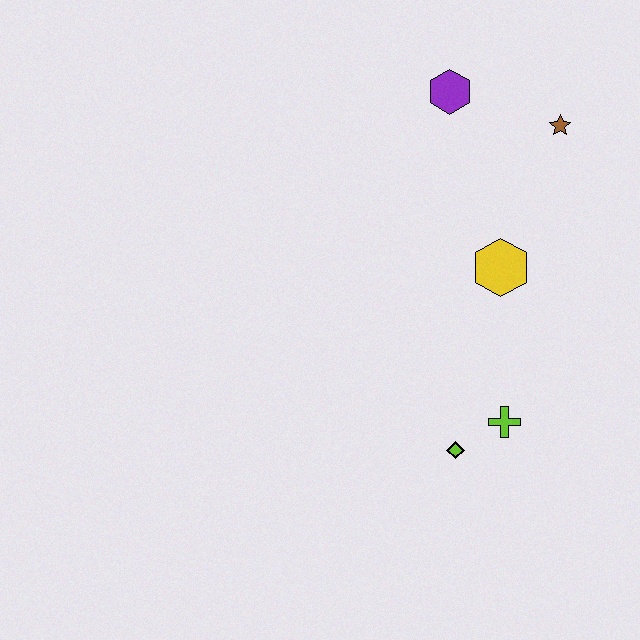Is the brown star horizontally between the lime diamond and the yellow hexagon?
No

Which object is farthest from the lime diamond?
The purple hexagon is farthest from the lime diamond.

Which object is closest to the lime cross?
The lime diamond is closest to the lime cross.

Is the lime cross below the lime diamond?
No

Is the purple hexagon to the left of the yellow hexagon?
Yes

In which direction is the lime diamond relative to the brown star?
The lime diamond is below the brown star.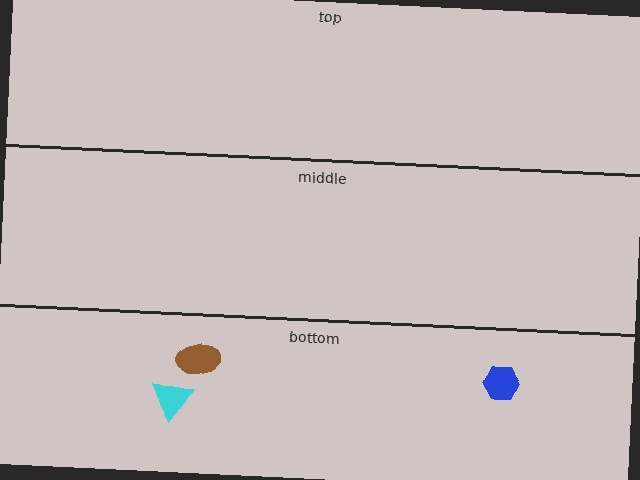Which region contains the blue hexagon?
The bottom region.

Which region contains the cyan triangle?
The bottom region.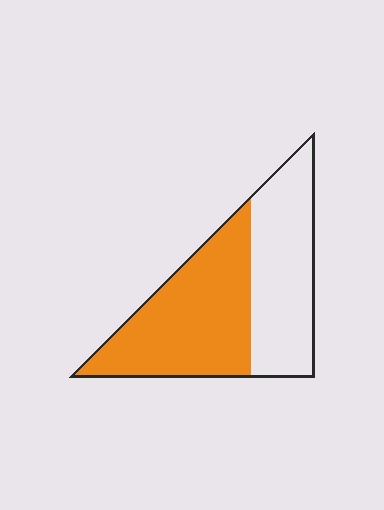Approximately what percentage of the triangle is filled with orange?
Approximately 55%.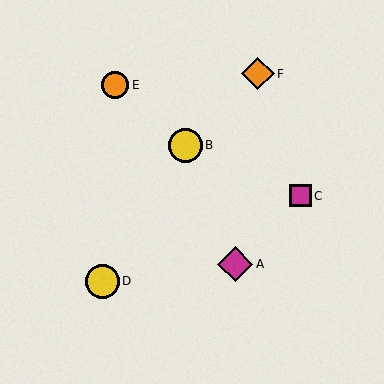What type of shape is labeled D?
Shape D is a yellow circle.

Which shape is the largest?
The magenta diamond (labeled A) is the largest.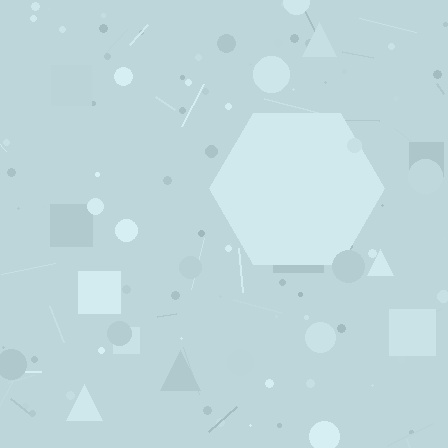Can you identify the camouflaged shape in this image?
The camouflaged shape is a hexagon.